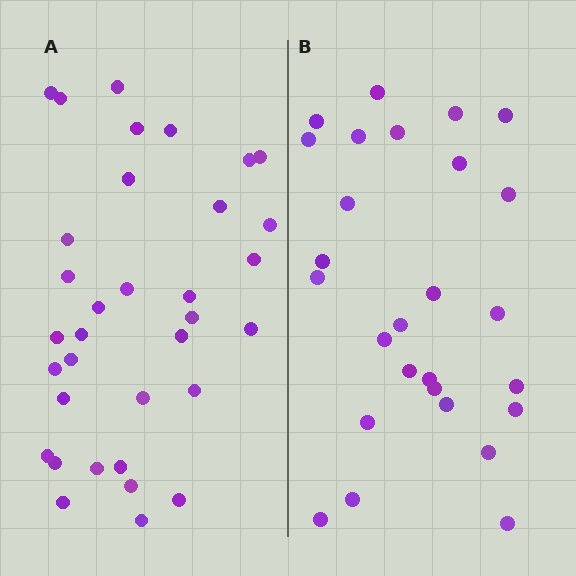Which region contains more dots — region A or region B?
Region A (the left region) has more dots.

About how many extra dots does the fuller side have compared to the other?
Region A has roughly 8 or so more dots than region B.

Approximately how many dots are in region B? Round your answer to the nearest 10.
About 30 dots. (The exact count is 27, which rounds to 30.)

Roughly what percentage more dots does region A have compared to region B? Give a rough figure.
About 25% more.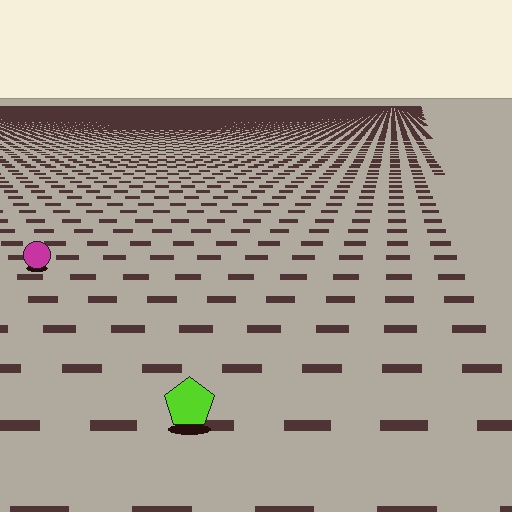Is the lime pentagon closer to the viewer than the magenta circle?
Yes. The lime pentagon is closer — you can tell from the texture gradient: the ground texture is coarser near it.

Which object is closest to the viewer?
The lime pentagon is closest. The texture marks near it are larger and more spread out.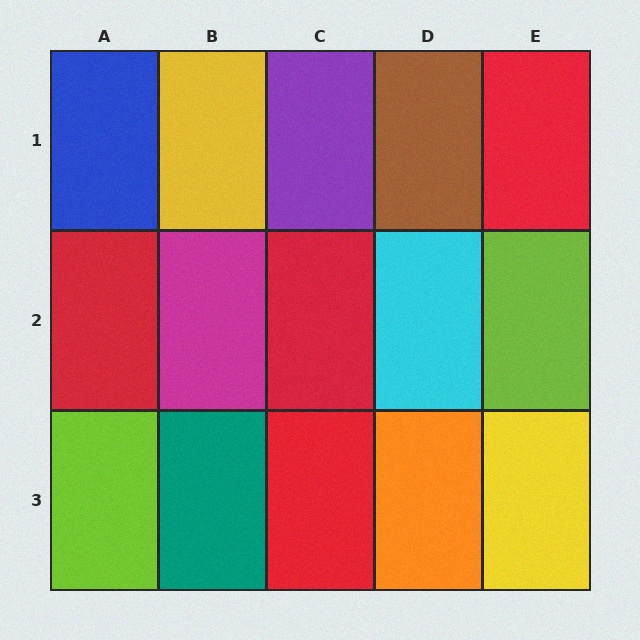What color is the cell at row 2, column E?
Lime.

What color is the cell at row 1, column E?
Red.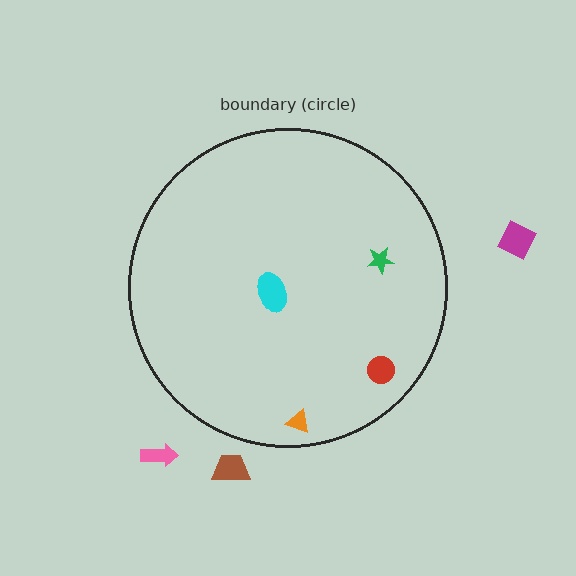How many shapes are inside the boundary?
4 inside, 3 outside.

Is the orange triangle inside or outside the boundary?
Inside.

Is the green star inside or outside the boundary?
Inside.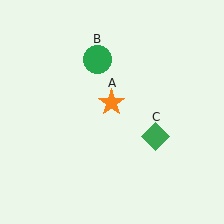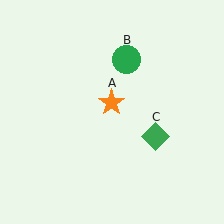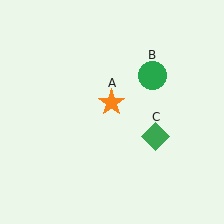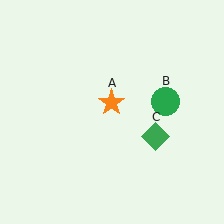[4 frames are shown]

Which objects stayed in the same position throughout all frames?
Orange star (object A) and green diamond (object C) remained stationary.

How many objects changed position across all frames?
1 object changed position: green circle (object B).